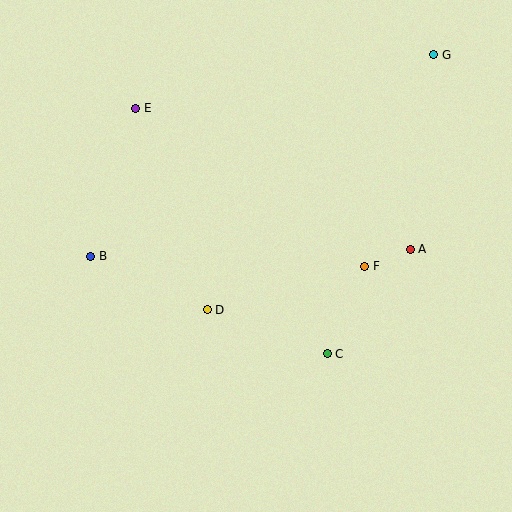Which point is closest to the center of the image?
Point D at (207, 310) is closest to the center.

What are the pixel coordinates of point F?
Point F is at (365, 266).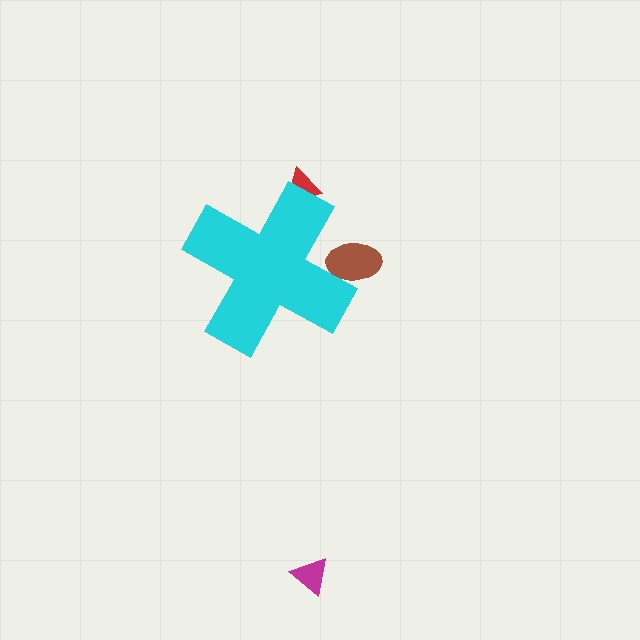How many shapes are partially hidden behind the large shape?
2 shapes are partially hidden.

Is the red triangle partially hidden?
Yes, the red triangle is partially hidden behind the cyan cross.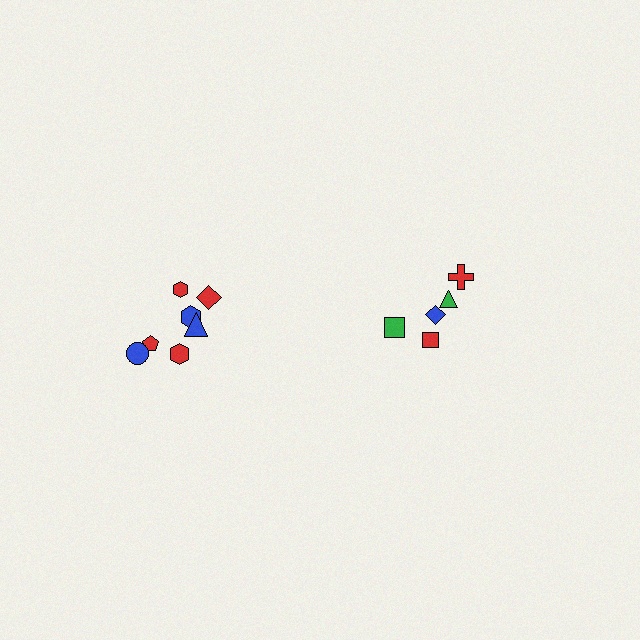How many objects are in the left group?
There are 7 objects.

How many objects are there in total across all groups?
There are 12 objects.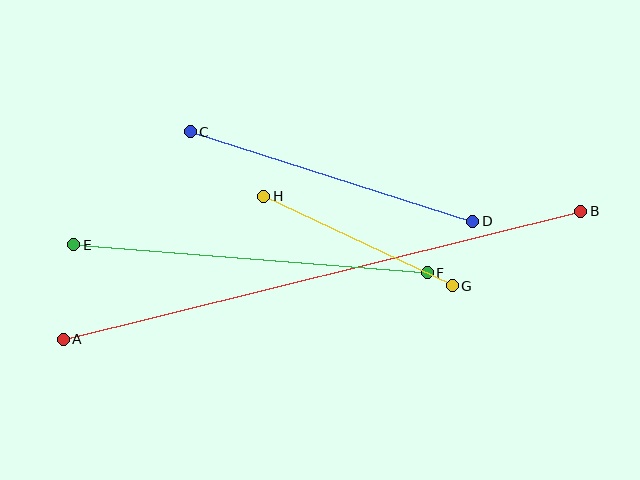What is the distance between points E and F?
The distance is approximately 355 pixels.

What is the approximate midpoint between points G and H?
The midpoint is at approximately (358, 241) pixels.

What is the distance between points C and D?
The distance is approximately 297 pixels.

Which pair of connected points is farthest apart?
Points A and B are farthest apart.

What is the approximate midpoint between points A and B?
The midpoint is at approximately (322, 275) pixels.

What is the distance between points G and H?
The distance is approximately 209 pixels.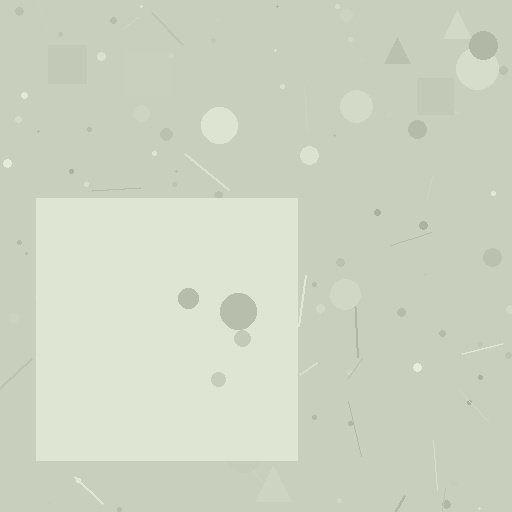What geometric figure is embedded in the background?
A square is embedded in the background.